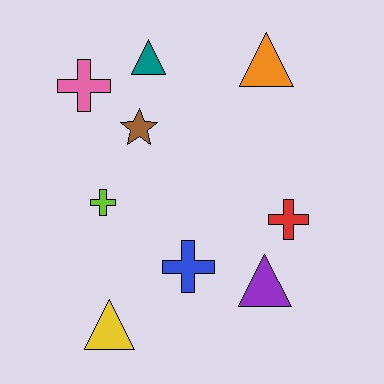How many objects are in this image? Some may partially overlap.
There are 9 objects.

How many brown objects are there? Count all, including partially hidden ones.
There is 1 brown object.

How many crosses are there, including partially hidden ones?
There are 4 crosses.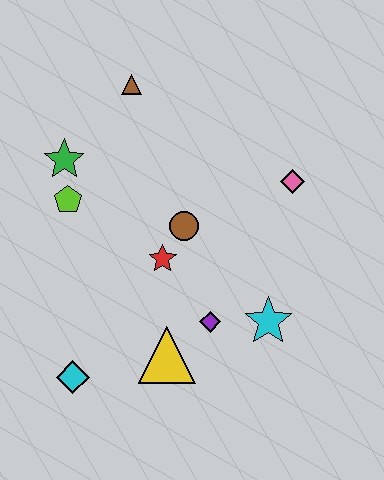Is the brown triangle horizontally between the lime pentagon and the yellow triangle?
Yes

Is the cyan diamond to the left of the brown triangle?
Yes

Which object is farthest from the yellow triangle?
The brown triangle is farthest from the yellow triangle.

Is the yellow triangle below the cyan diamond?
No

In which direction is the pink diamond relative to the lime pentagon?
The pink diamond is to the right of the lime pentagon.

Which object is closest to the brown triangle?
The green star is closest to the brown triangle.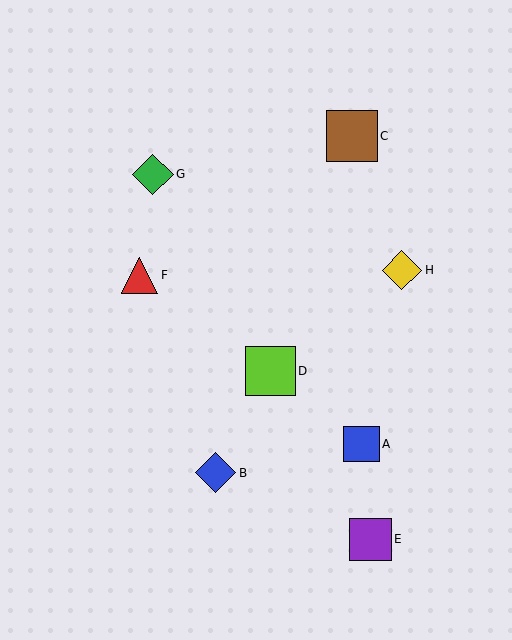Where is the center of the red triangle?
The center of the red triangle is at (139, 275).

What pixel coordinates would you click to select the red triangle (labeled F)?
Click at (139, 275) to select the red triangle F.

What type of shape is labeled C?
Shape C is a brown square.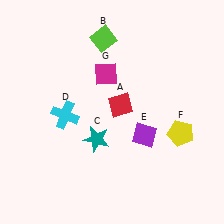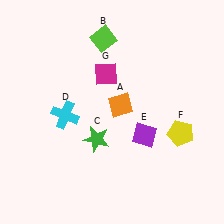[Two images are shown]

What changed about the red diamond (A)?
In Image 1, A is red. In Image 2, it changed to orange.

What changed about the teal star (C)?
In Image 1, C is teal. In Image 2, it changed to green.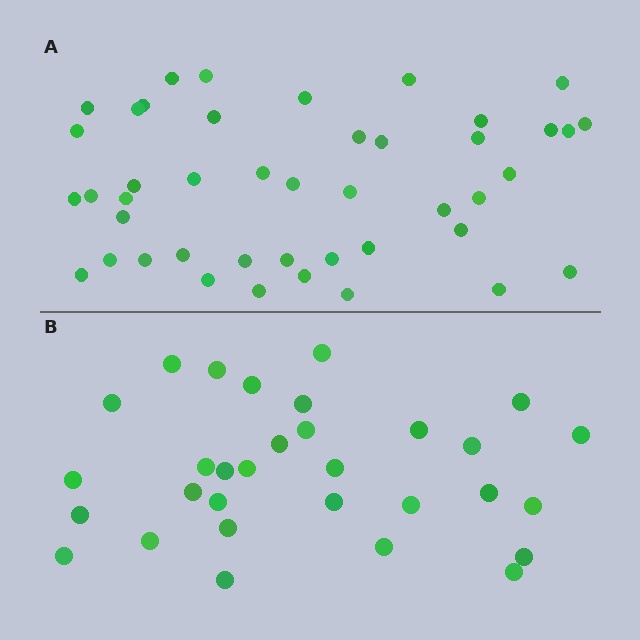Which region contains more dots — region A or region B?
Region A (the top region) has more dots.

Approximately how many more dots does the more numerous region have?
Region A has approximately 15 more dots than region B.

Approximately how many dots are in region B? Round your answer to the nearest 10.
About 30 dots. (The exact count is 31, which rounds to 30.)